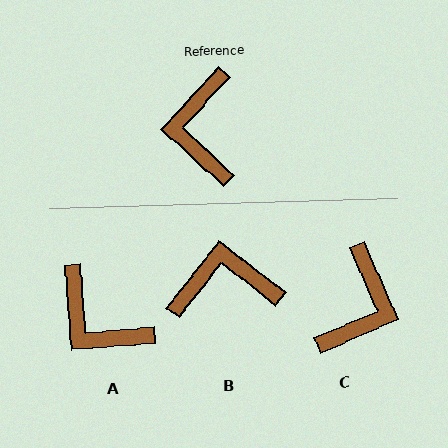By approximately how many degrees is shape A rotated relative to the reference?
Approximately 47 degrees counter-clockwise.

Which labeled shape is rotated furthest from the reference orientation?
C, about 156 degrees away.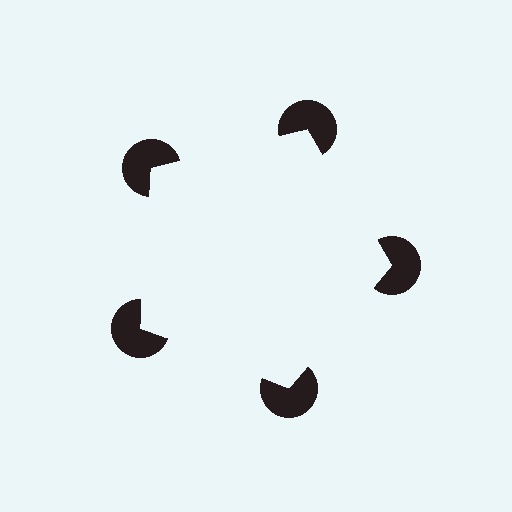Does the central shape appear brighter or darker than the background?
It typically appears slightly brighter than the background, even though no actual brightness change is drawn.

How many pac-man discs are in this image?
There are 5 — one at each vertex of the illusory pentagon.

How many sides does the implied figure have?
5 sides.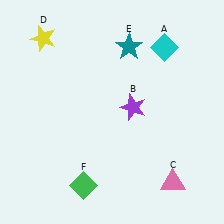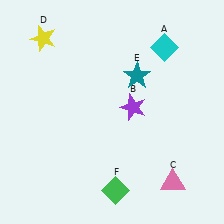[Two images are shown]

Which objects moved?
The objects that moved are: the teal star (E), the green diamond (F).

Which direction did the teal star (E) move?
The teal star (E) moved down.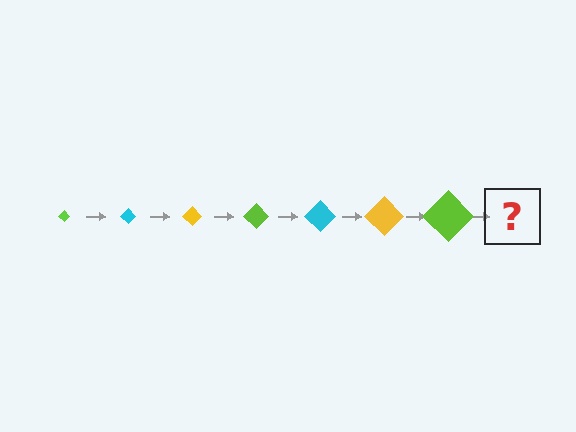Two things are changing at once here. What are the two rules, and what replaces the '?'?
The two rules are that the diamond grows larger each step and the color cycles through lime, cyan, and yellow. The '?' should be a cyan diamond, larger than the previous one.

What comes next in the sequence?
The next element should be a cyan diamond, larger than the previous one.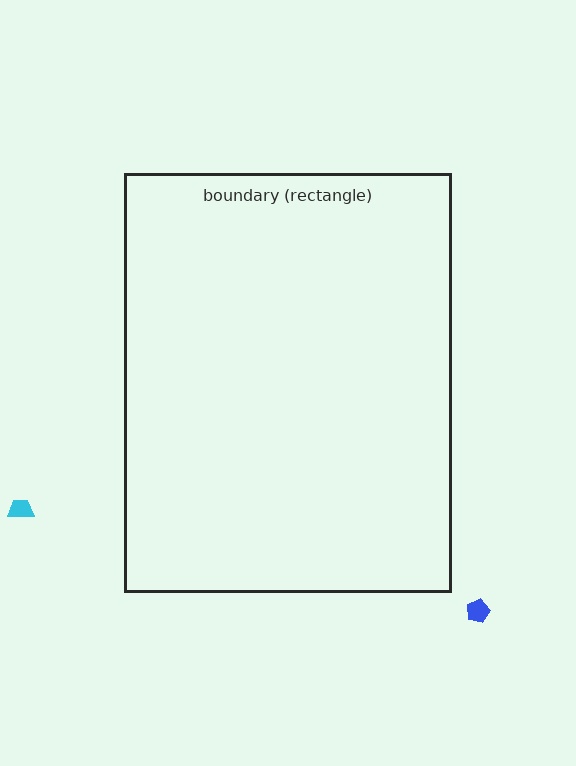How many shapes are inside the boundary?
0 inside, 2 outside.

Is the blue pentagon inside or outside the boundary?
Outside.